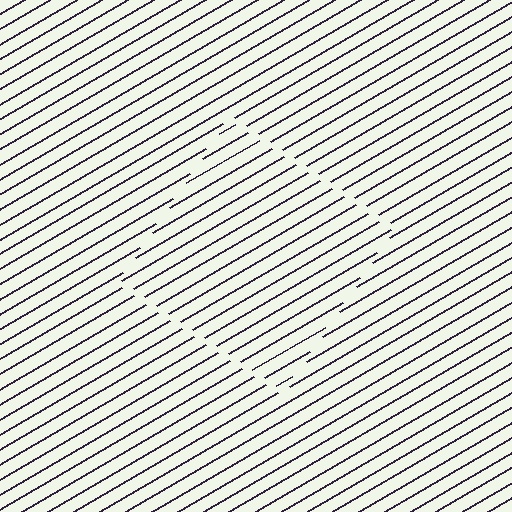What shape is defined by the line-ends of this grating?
An illusory square. The interior of the shape contains the same grating, shifted by half a period — the contour is defined by the phase discontinuity where line-ends from the inner and outer gratings abut.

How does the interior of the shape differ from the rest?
The interior of the shape contains the same grating, shifted by half a period — the contour is defined by the phase discontinuity where line-ends from the inner and outer gratings abut.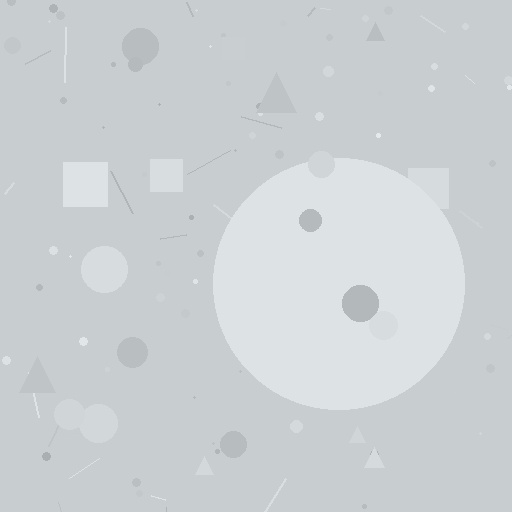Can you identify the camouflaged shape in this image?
The camouflaged shape is a circle.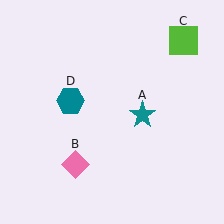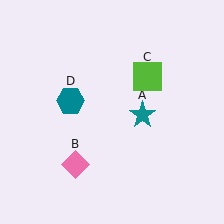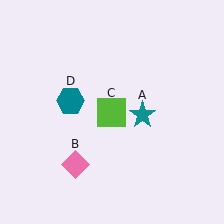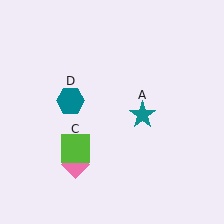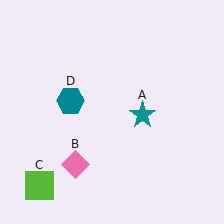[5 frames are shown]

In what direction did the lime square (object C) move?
The lime square (object C) moved down and to the left.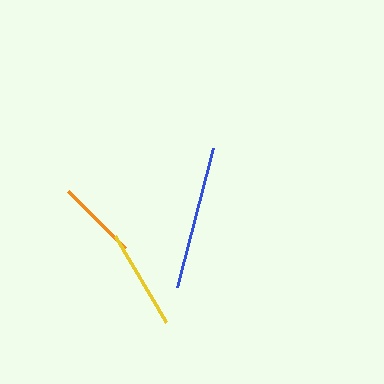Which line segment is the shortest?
The orange line is the shortest at approximately 80 pixels.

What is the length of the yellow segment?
The yellow segment is approximately 100 pixels long.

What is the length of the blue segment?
The blue segment is approximately 144 pixels long.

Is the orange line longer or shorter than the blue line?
The blue line is longer than the orange line.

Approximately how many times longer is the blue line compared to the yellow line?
The blue line is approximately 1.4 times the length of the yellow line.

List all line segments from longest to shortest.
From longest to shortest: blue, yellow, orange.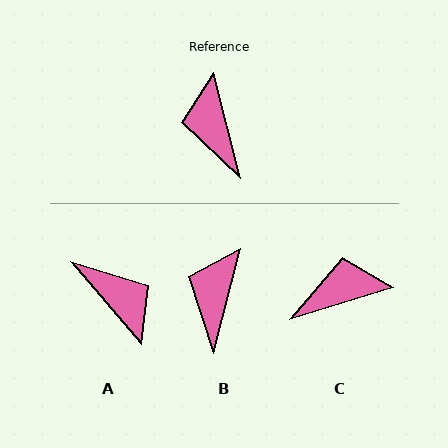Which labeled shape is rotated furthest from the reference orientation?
A, about 154 degrees away.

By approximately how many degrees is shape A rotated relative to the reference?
Approximately 154 degrees clockwise.